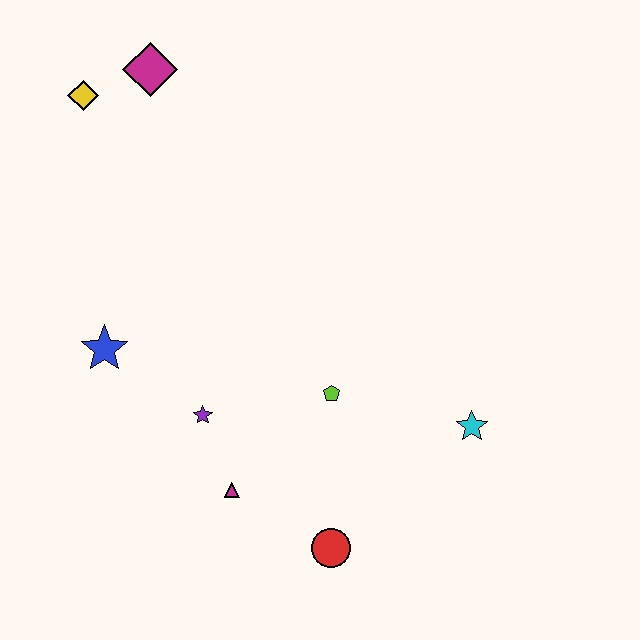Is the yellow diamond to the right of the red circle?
No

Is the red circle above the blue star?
No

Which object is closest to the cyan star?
The lime pentagon is closest to the cyan star.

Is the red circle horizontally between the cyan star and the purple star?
Yes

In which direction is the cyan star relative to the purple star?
The cyan star is to the right of the purple star.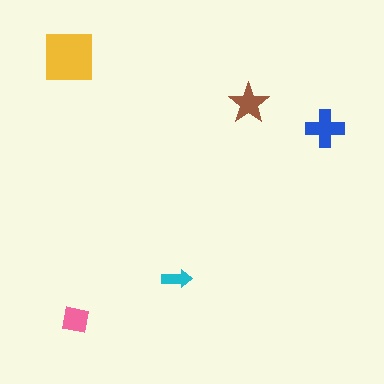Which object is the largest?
The yellow square.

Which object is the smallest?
The cyan arrow.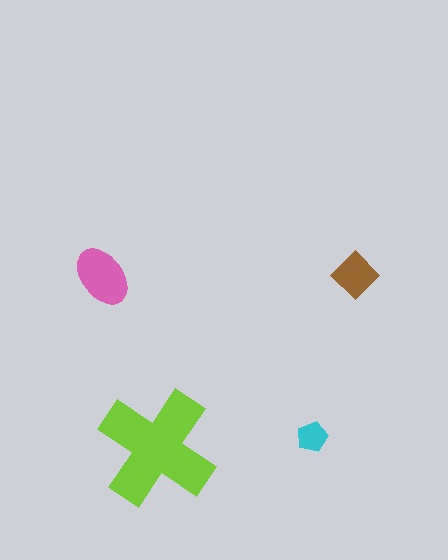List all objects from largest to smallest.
The lime cross, the pink ellipse, the brown diamond, the cyan pentagon.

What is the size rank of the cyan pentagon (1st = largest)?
4th.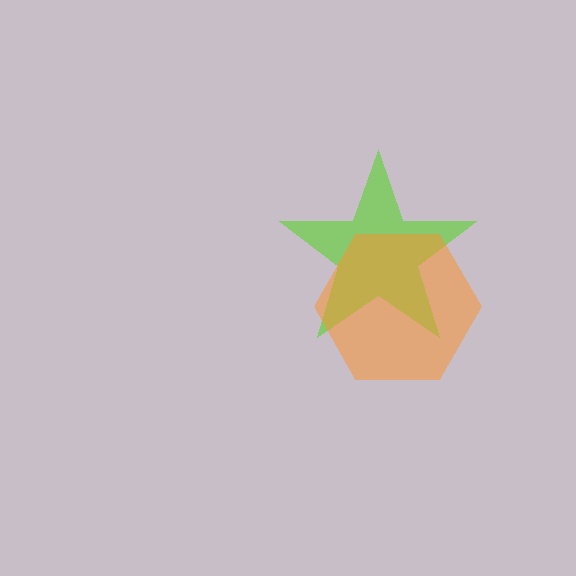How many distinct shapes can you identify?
There are 2 distinct shapes: a lime star, an orange hexagon.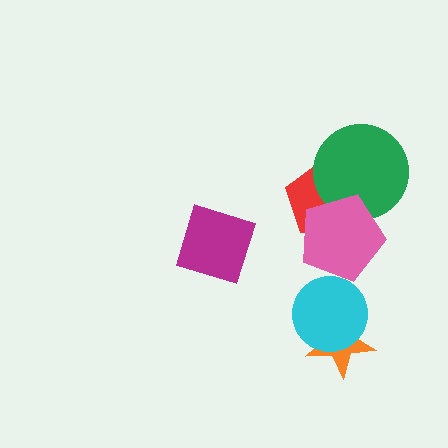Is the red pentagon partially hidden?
Yes, it is partially covered by another shape.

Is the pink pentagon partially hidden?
No, no other shape covers it.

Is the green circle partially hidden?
Yes, it is partially covered by another shape.